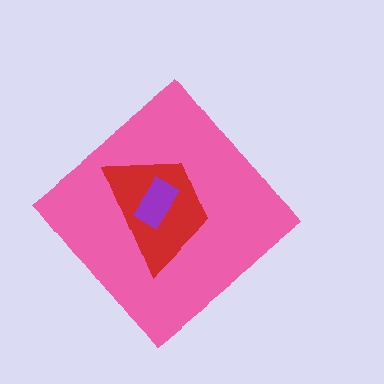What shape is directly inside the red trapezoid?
The purple rectangle.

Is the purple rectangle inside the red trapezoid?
Yes.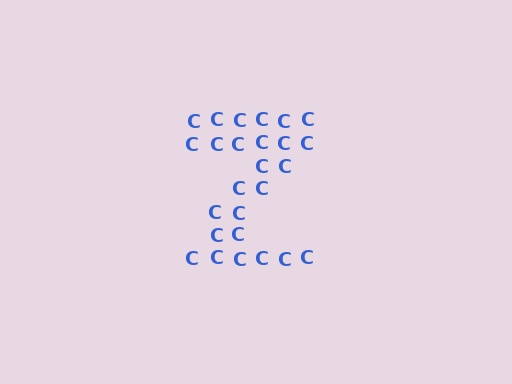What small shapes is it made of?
It is made of small letter C's.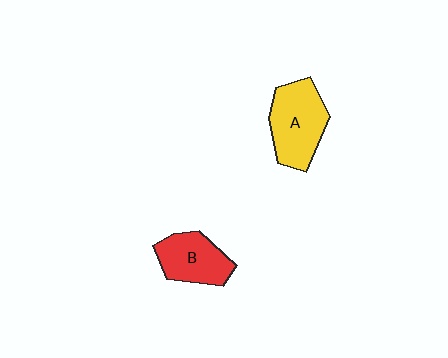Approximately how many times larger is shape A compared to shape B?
Approximately 1.3 times.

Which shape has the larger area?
Shape A (yellow).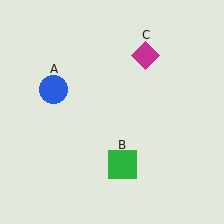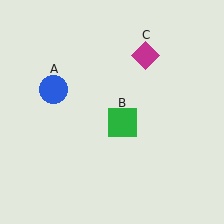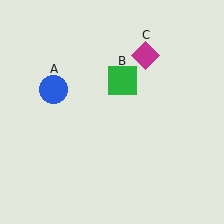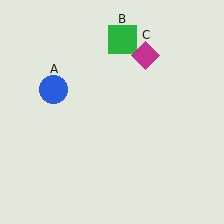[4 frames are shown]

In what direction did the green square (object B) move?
The green square (object B) moved up.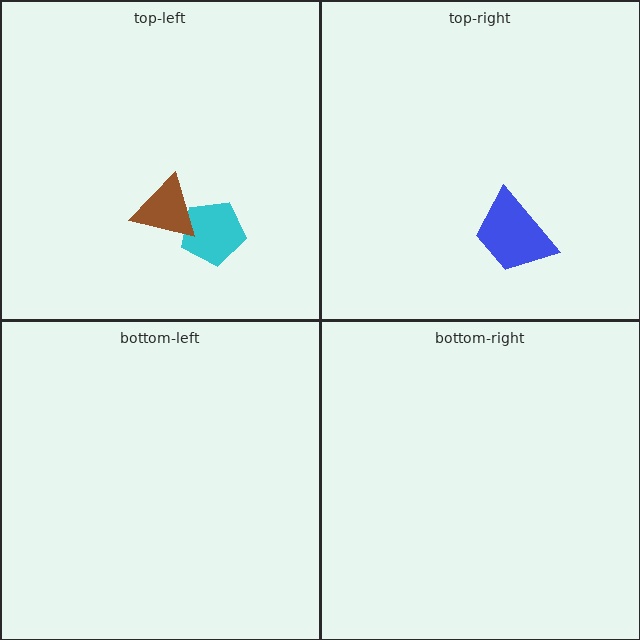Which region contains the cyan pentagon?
The top-left region.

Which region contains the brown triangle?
The top-left region.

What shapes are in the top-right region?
The blue trapezoid.